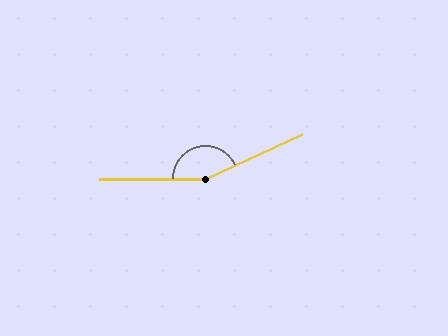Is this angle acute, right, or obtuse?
It is obtuse.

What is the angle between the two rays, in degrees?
Approximately 155 degrees.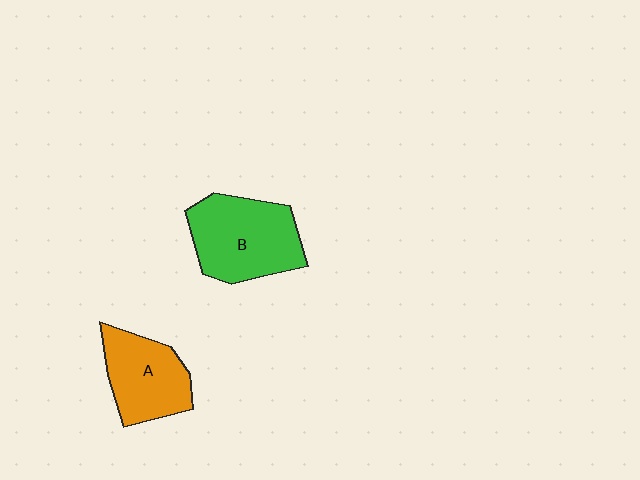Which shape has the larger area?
Shape B (green).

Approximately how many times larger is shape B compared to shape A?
Approximately 1.3 times.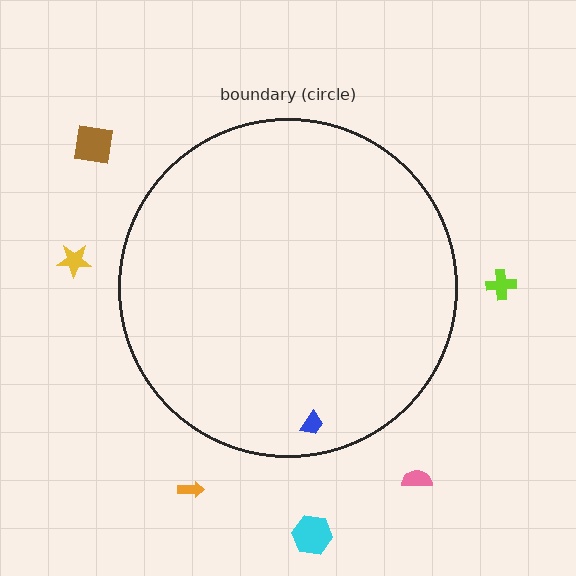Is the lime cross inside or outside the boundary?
Outside.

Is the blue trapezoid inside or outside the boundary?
Inside.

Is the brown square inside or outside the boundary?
Outside.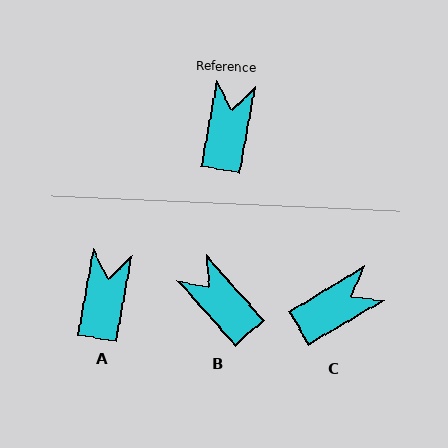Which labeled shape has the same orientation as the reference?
A.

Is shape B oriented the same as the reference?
No, it is off by about 52 degrees.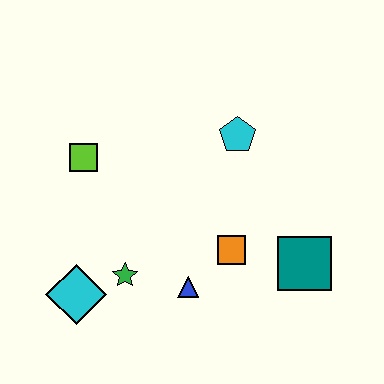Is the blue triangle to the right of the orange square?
No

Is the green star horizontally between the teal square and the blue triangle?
No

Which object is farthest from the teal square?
The lime square is farthest from the teal square.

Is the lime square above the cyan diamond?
Yes